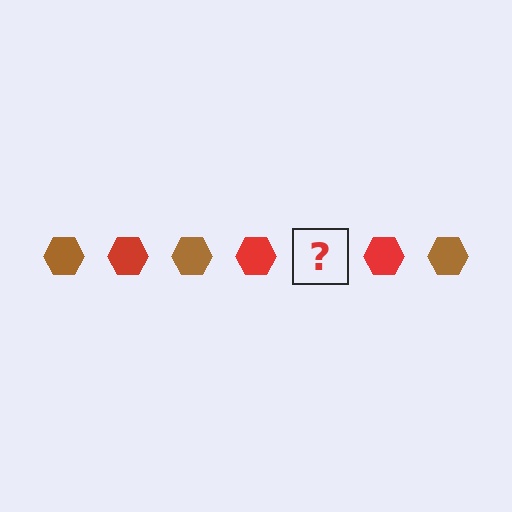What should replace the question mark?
The question mark should be replaced with a brown hexagon.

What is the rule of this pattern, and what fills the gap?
The rule is that the pattern cycles through brown, red hexagons. The gap should be filled with a brown hexagon.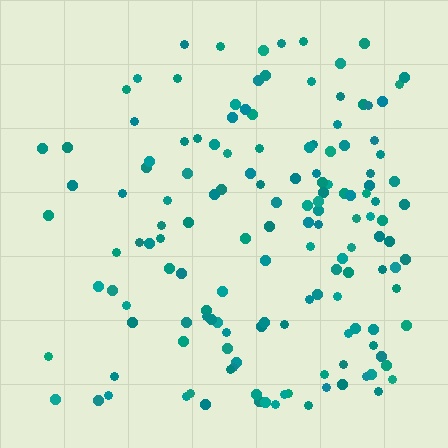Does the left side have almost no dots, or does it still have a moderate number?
Still a moderate number, just noticeably fewer than the right.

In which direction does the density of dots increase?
From left to right, with the right side densest.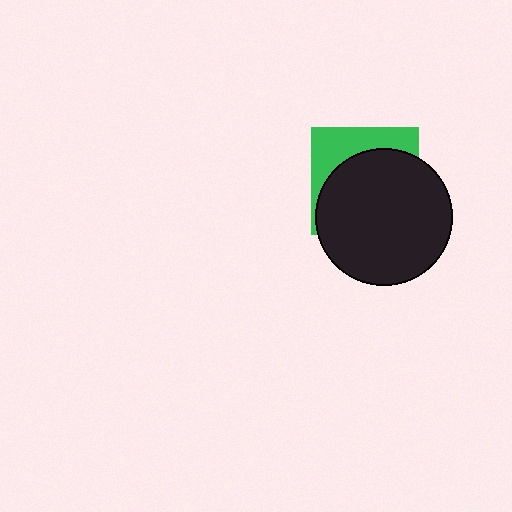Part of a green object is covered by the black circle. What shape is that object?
It is a square.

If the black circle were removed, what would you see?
You would see the complete green square.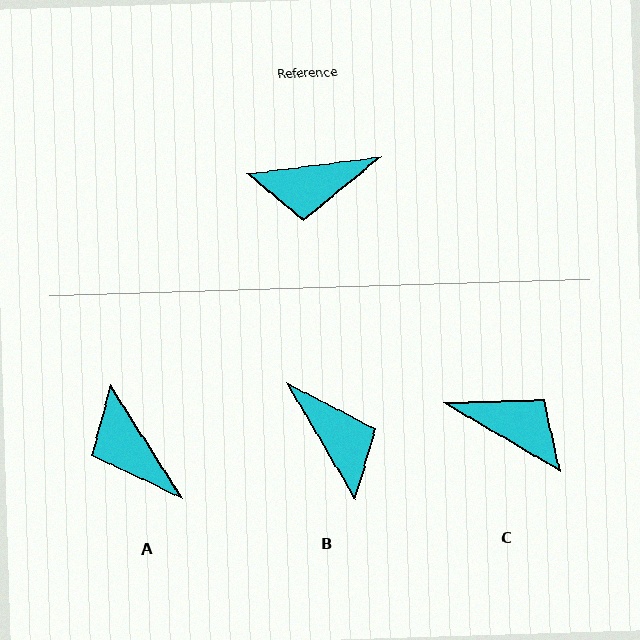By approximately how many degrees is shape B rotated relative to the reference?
Approximately 114 degrees counter-clockwise.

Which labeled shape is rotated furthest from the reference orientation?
C, about 143 degrees away.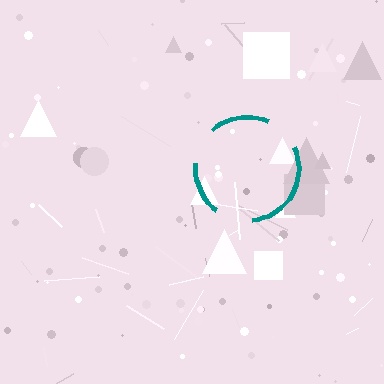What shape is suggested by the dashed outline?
The dashed outline suggests a circle.